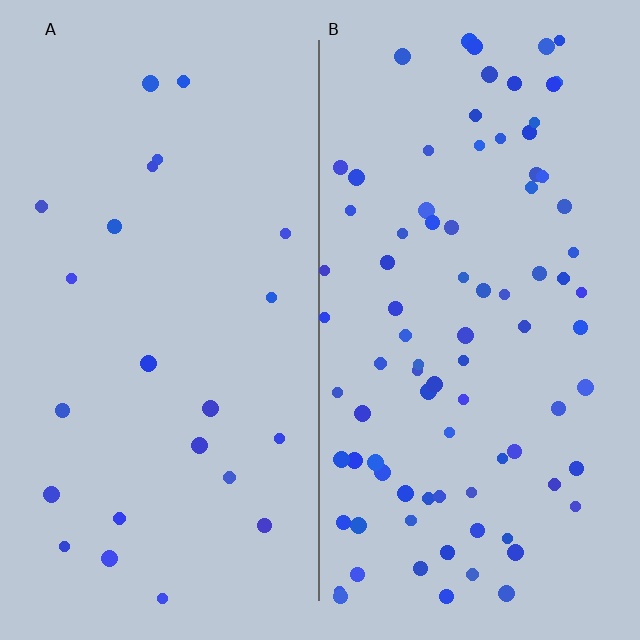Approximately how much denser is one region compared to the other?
Approximately 3.9× — region B over region A.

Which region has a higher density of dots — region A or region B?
B (the right).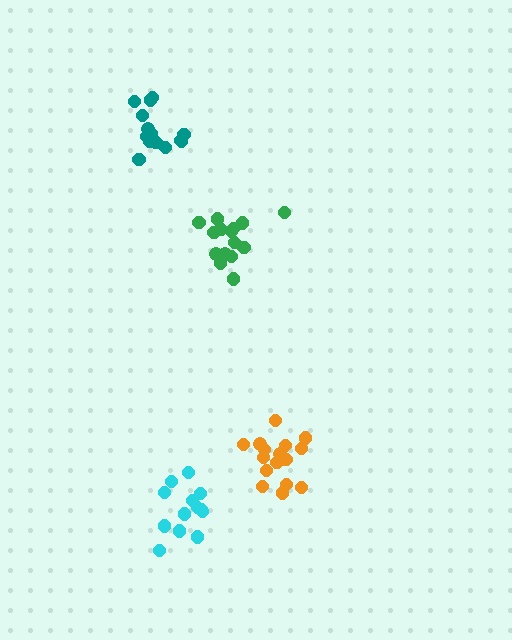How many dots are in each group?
Group 1: 16 dots, Group 2: 13 dots, Group 3: 14 dots, Group 4: 15 dots (58 total).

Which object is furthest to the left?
The teal cluster is leftmost.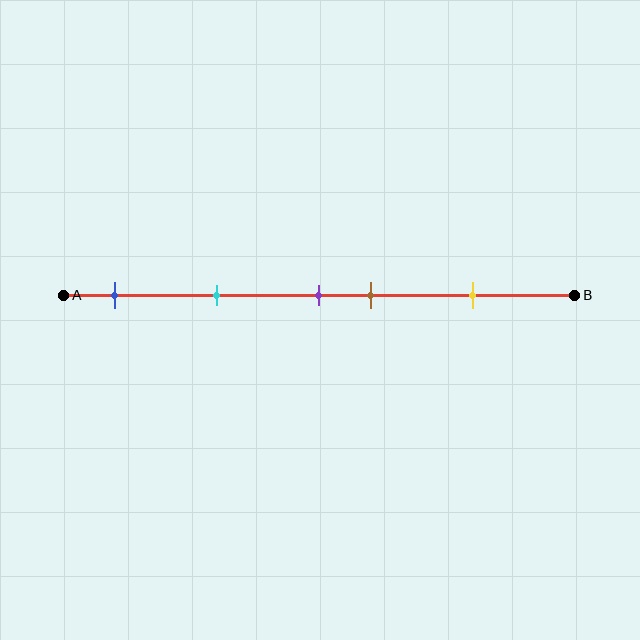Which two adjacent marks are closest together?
The purple and brown marks are the closest adjacent pair.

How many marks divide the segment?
There are 5 marks dividing the segment.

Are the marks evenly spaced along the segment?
No, the marks are not evenly spaced.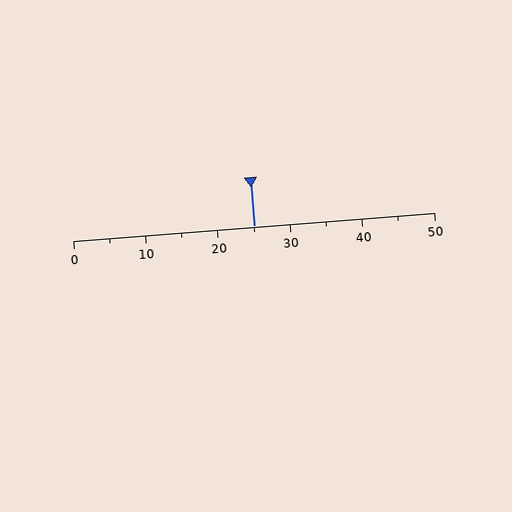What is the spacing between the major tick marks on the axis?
The major ticks are spaced 10 apart.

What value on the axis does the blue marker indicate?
The marker indicates approximately 25.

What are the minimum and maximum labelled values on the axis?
The axis runs from 0 to 50.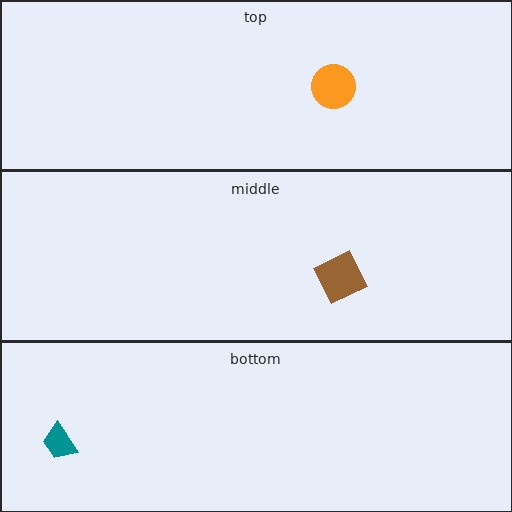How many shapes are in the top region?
1.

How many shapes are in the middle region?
1.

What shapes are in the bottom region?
The teal trapezoid.